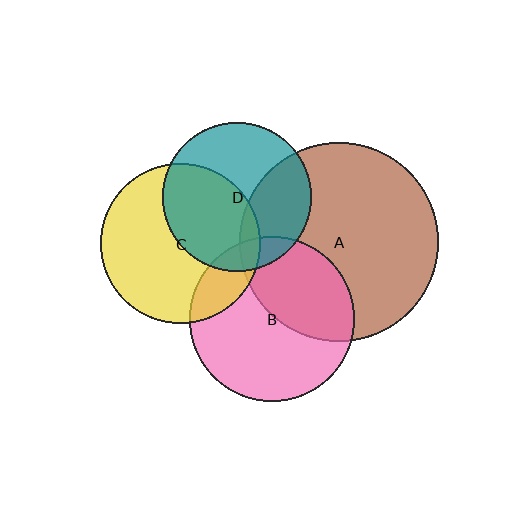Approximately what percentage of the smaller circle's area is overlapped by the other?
Approximately 5%.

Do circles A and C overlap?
Yes.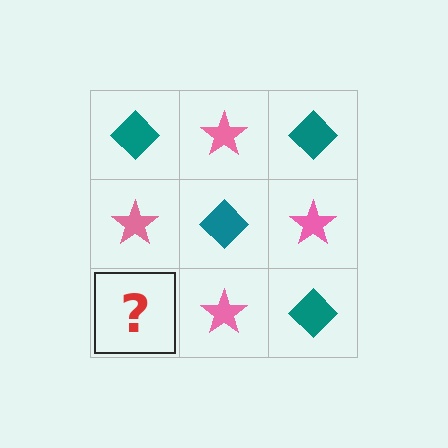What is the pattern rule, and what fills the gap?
The rule is that it alternates teal diamond and pink star in a checkerboard pattern. The gap should be filled with a teal diamond.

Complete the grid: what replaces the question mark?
The question mark should be replaced with a teal diamond.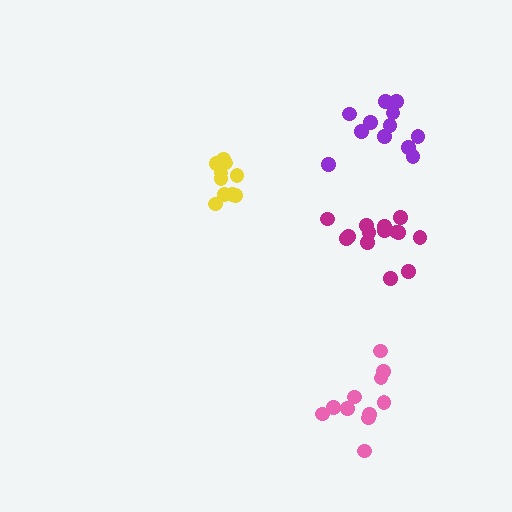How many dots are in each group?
Group 1: 14 dots, Group 2: 11 dots, Group 3: 12 dots, Group 4: 10 dots (47 total).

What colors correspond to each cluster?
The clusters are colored: magenta, pink, purple, yellow.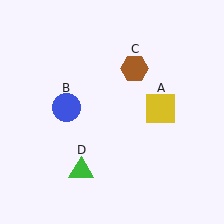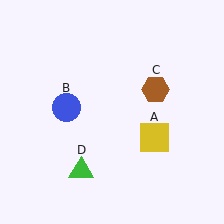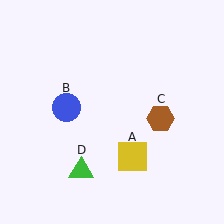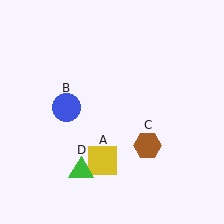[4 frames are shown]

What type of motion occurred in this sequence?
The yellow square (object A), brown hexagon (object C) rotated clockwise around the center of the scene.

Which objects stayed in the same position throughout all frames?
Blue circle (object B) and green triangle (object D) remained stationary.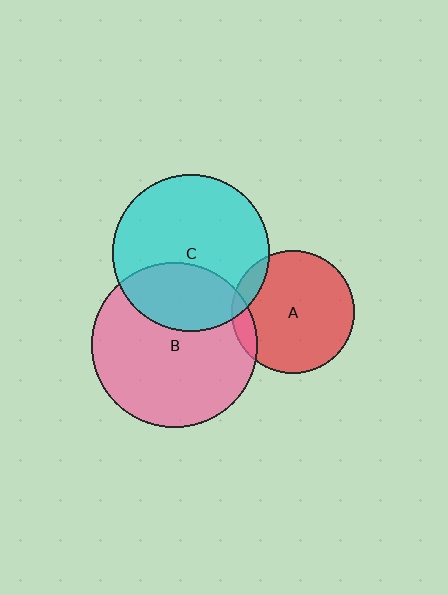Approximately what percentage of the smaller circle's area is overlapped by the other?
Approximately 10%.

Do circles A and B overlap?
Yes.